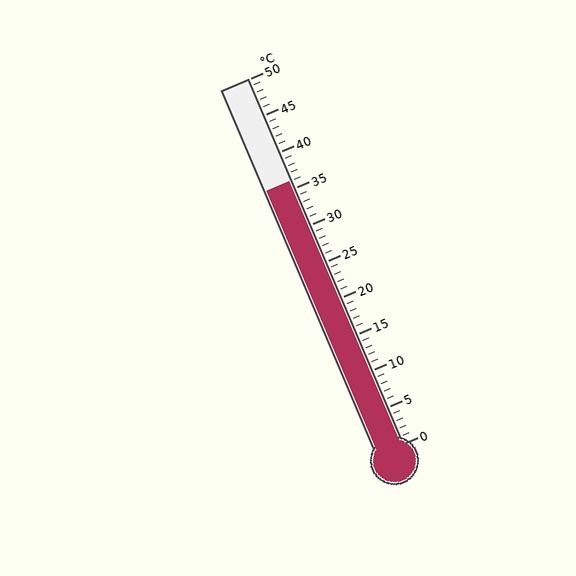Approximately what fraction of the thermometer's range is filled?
The thermometer is filled to approximately 70% of its range.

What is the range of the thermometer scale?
The thermometer scale ranges from 0°C to 50°C.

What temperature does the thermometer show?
The thermometer shows approximately 36°C.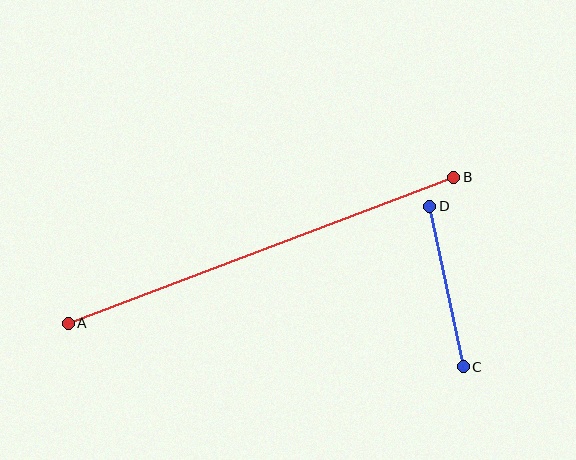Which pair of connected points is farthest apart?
Points A and B are farthest apart.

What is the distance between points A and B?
The distance is approximately 412 pixels.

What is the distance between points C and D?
The distance is approximately 164 pixels.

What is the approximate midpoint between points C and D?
The midpoint is at approximately (447, 287) pixels.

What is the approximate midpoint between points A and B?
The midpoint is at approximately (261, 250) pixels.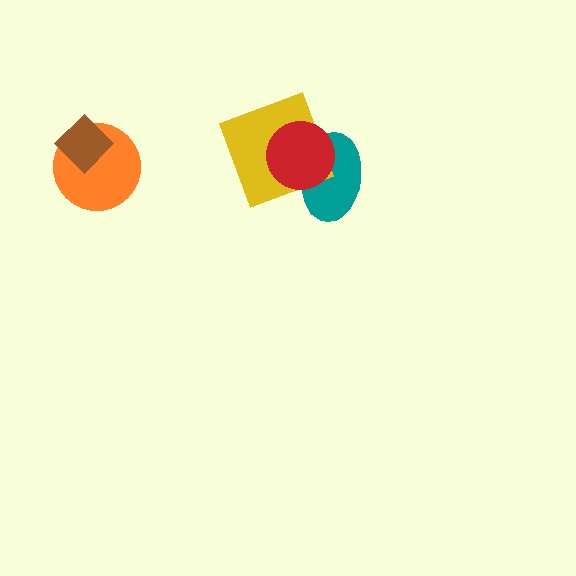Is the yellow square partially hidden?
Yes, it is partially covered by another shape.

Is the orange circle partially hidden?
Yes, it is partially covered by another shape.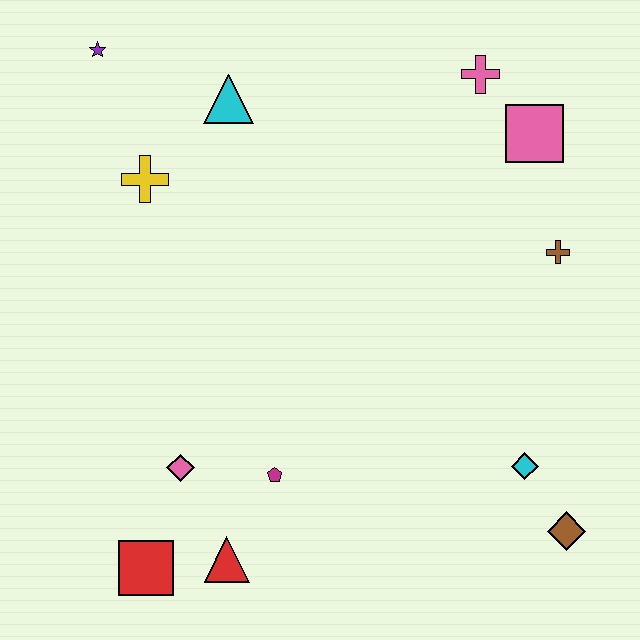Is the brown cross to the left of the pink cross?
No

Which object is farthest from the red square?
The pink cross is farthest from the red square.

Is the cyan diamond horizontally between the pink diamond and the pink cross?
No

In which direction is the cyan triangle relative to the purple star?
The cyan triangle is to the right of the purple star.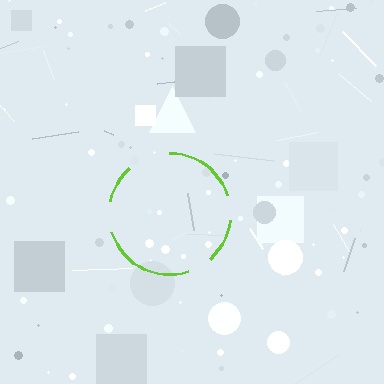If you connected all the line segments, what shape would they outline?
They would outline a circle.